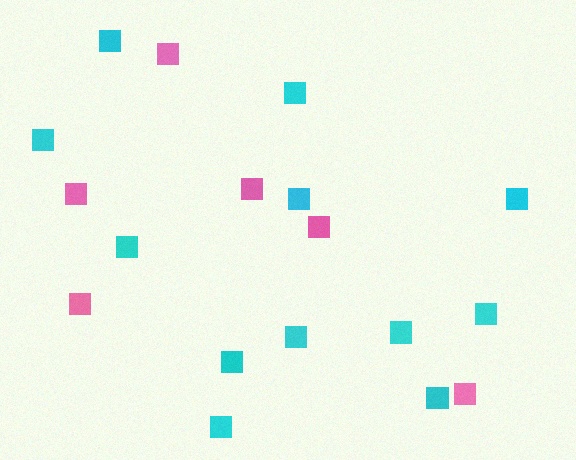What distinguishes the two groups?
There are 2 groups: one group of cyan squares (12) and one group of pink squares (6).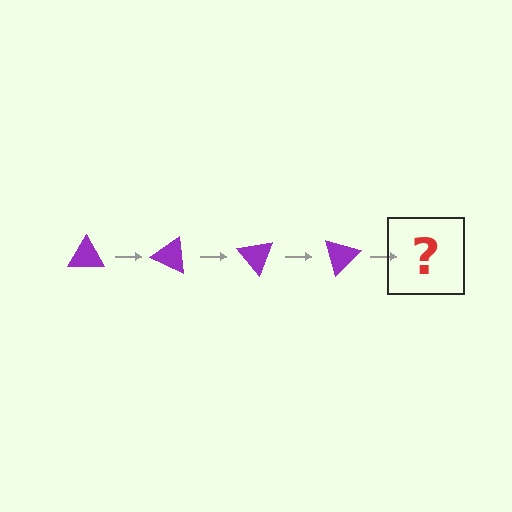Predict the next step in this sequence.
The next step is a purple triangle rotated 100 degrees.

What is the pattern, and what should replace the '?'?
The pattern is that the triangle rotates 25 degrees each step. The '?' should be a purple triangle rotated 100 degrees.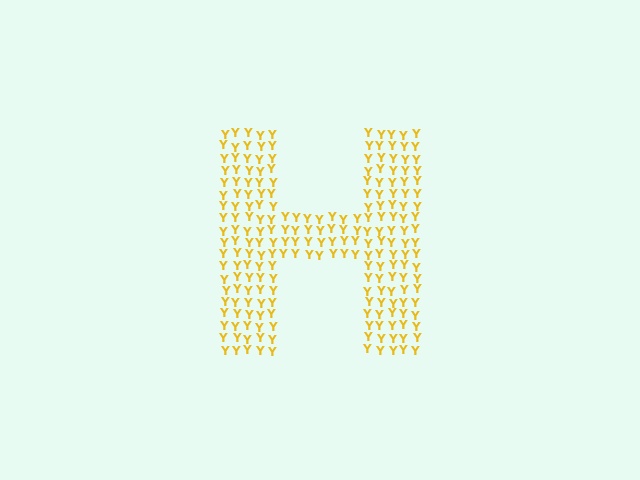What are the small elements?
The small elements are letter Y's.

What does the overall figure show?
The overall figure shows the letter H.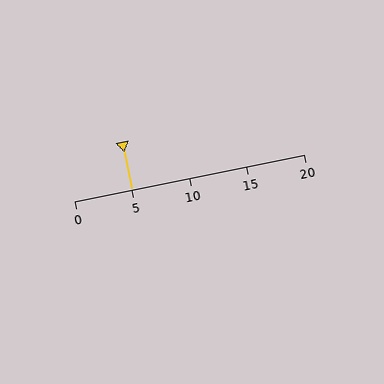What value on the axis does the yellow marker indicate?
The marker indicates approximately 5.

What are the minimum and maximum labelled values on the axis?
The axis runs from 0 to 20.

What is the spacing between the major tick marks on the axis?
The major ticks are spaced 5 apart.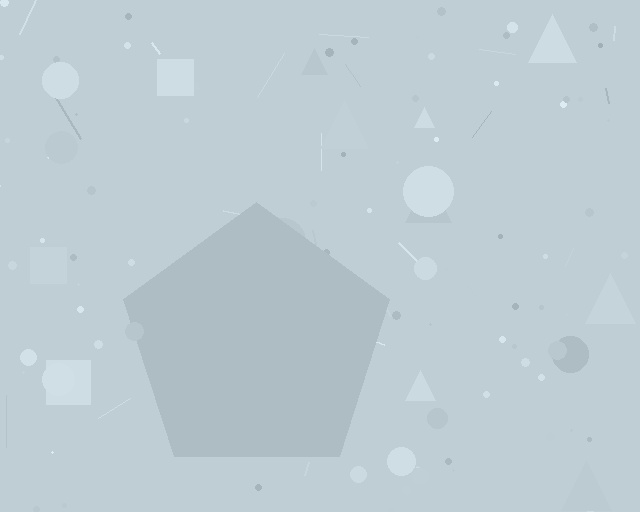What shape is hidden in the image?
A pentagon is hidden in the image.